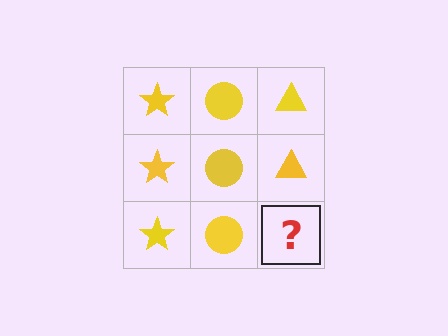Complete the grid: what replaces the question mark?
The question mark should be replaced with a yellow triangle.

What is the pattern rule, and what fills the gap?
The rule is that each column has a consistent shape. The gap should be filled with a yellow triangle.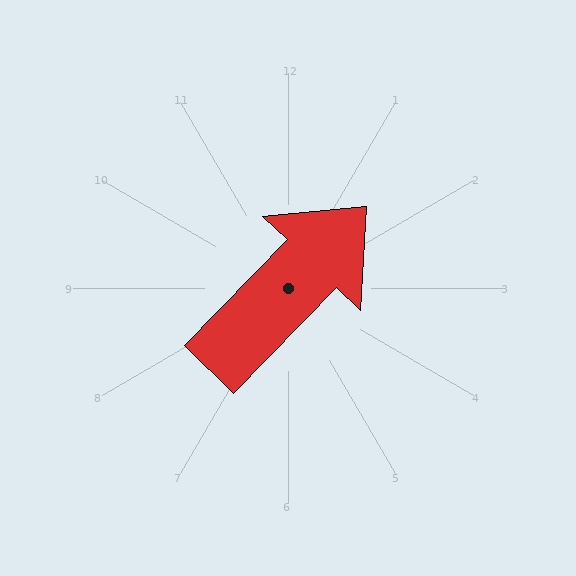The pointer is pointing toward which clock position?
Roughly 1 o'clock.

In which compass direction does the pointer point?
Northeast.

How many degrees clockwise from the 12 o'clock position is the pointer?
Approximately 44 degrees.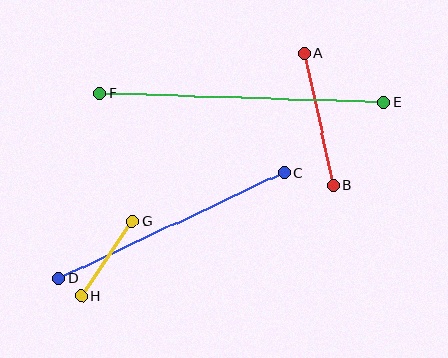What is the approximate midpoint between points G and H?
The midpoint is at approximately (107, 259) pixels.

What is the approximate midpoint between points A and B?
The midpoint is at approximately (319, 119) pixels.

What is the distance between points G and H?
The distance is approximately 90 pixels.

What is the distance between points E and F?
The distance is approximately 284 pixels.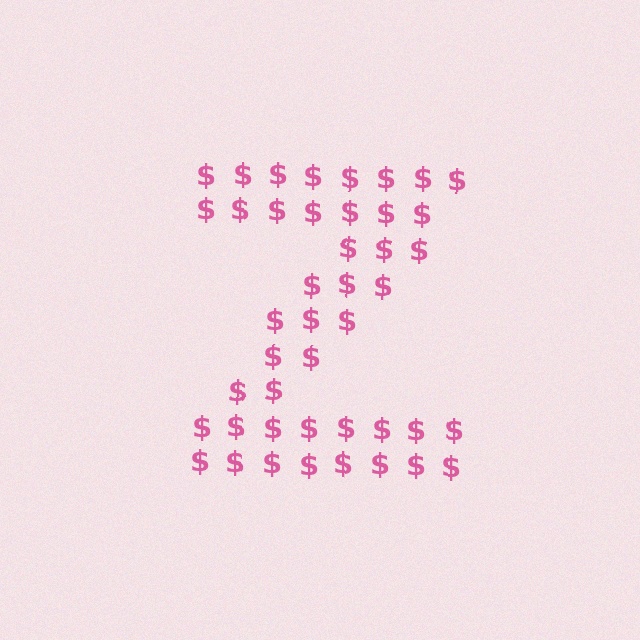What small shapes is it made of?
It is made of small dollar signs.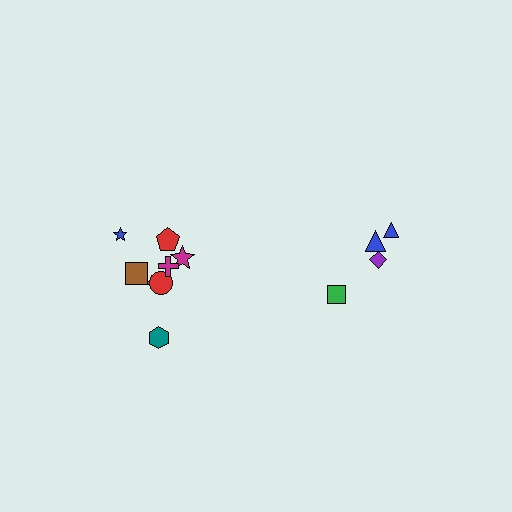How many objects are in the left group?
There are 8 objects.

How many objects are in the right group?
There are 4 objects.